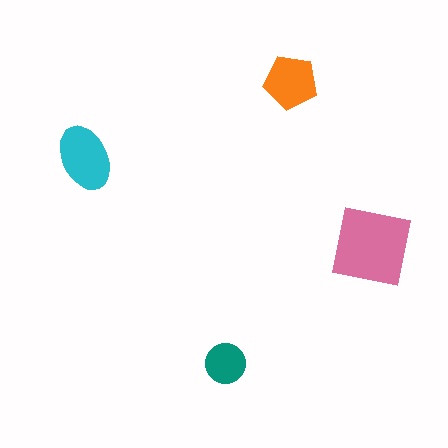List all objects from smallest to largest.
The teal circle, the orange pentagon, the cyan ellipse, the pink square.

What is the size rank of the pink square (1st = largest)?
1st.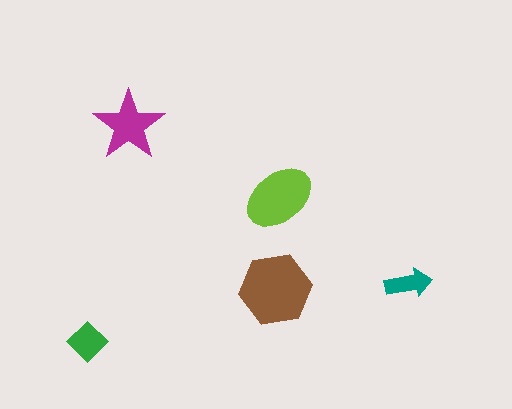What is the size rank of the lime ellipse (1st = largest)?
2nd.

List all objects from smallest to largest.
The teal arrow, the green diamond, the magenta star, the lime ellipse, the brown hexagon.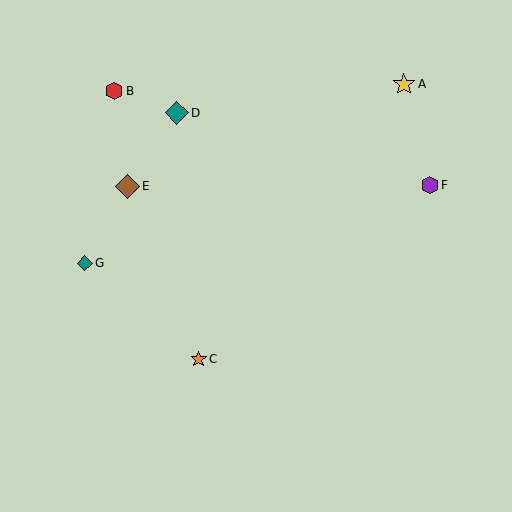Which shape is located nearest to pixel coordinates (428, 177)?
The purple hexagon (labeled F) at (430, 185) is nearest to that location.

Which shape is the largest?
The brown diamond (labeled E) is the largest.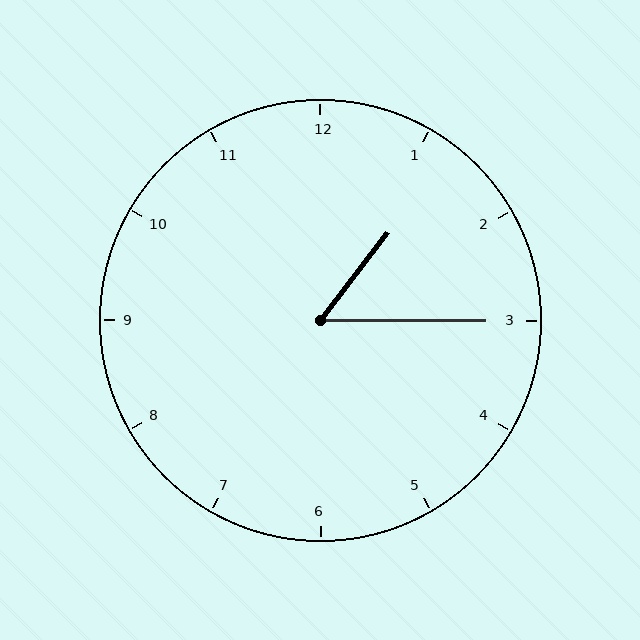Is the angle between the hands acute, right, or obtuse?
It is acute.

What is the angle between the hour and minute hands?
Approximately 52 degrees.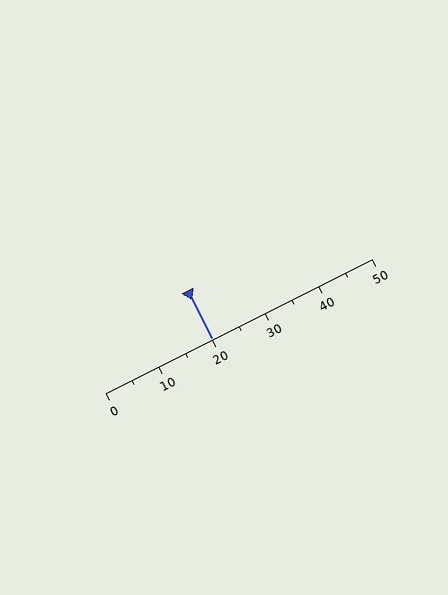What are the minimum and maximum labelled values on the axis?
The axis runs from 0 to 50.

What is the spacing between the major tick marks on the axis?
The major ticks are spaced 10 apart.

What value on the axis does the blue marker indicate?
The marker indicates approximately 20.